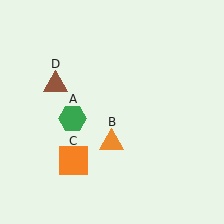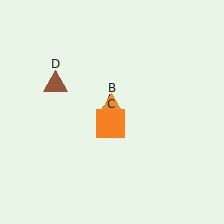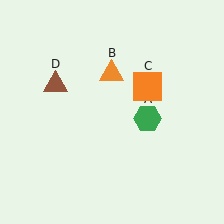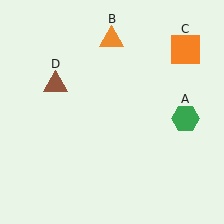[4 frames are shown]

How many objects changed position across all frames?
3 objects changed position: green hexagon (object A), orange triangle (object B), orange square (object C).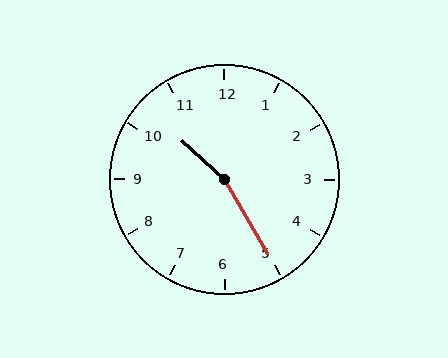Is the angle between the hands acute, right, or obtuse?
It is obtuse.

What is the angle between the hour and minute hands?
Approximately 162 degrees.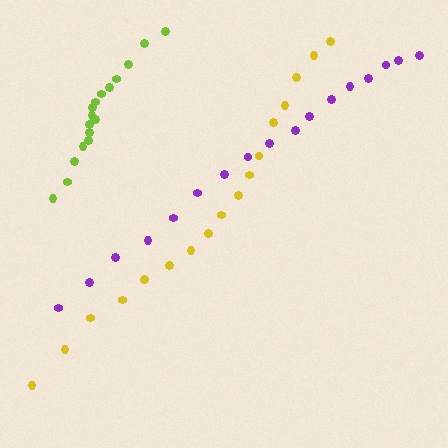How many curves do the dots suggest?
There are 3 distinct paths.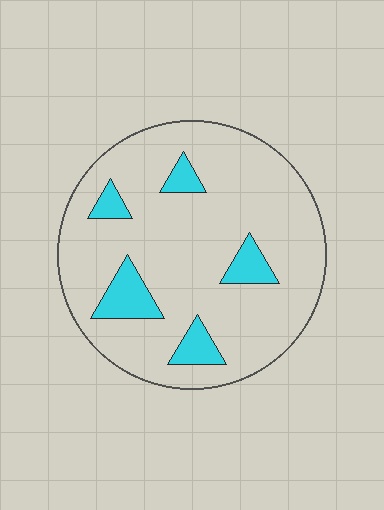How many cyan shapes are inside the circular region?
5.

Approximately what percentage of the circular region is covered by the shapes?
Approximately 15%.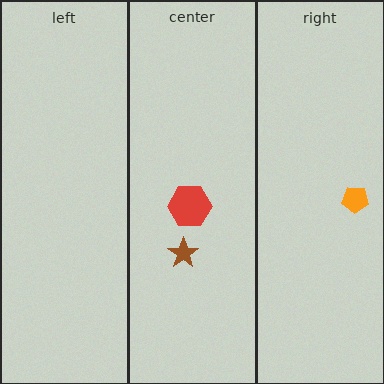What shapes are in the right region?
The orange pentagon.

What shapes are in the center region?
The brown star, the red hexagon.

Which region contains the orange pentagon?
The right region.